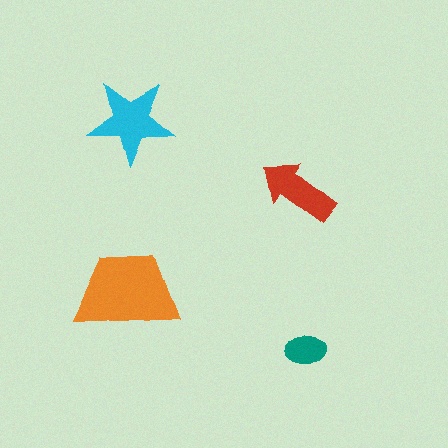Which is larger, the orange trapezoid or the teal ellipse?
The orange trapezoid.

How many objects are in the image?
There are 4 objects in the image.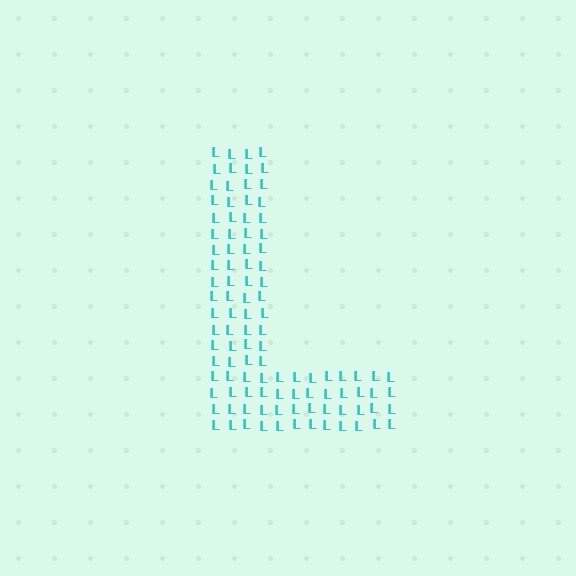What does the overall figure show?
The overall figure shows the letter L.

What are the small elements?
The small elements are letter L's.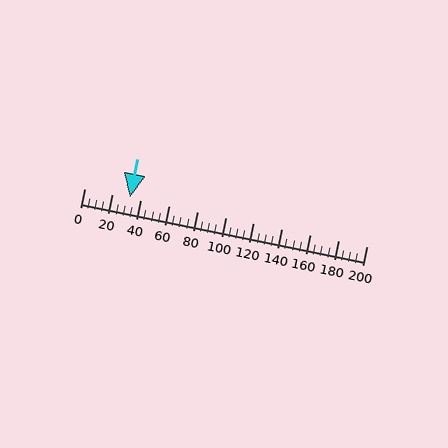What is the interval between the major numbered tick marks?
The major tick marks are spaced 20 units apart.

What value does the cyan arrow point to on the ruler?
The cyan arrow points to approximately 32.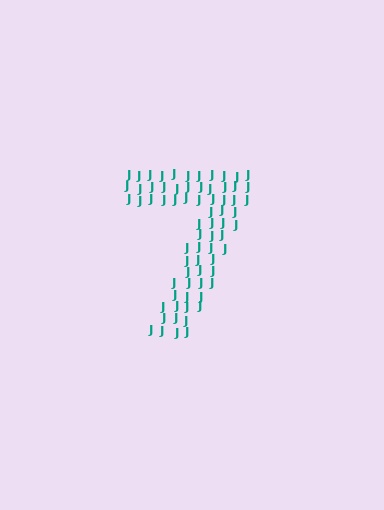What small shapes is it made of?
It is made of small letter J's.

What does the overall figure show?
The overall figure shows the digit 7.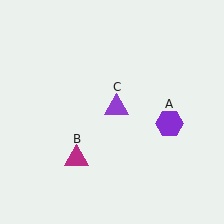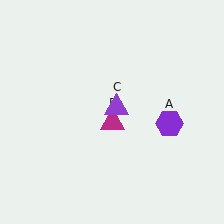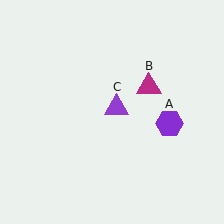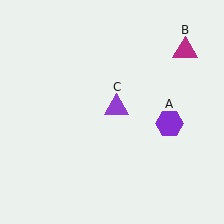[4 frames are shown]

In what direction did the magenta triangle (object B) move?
The magenta triangle (object B) moved up and to the right.